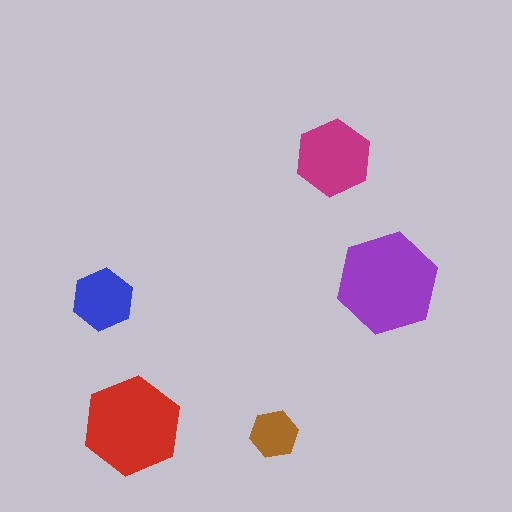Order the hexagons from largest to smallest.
the purple one, the red one, the magenta one, the blue one, the brown one.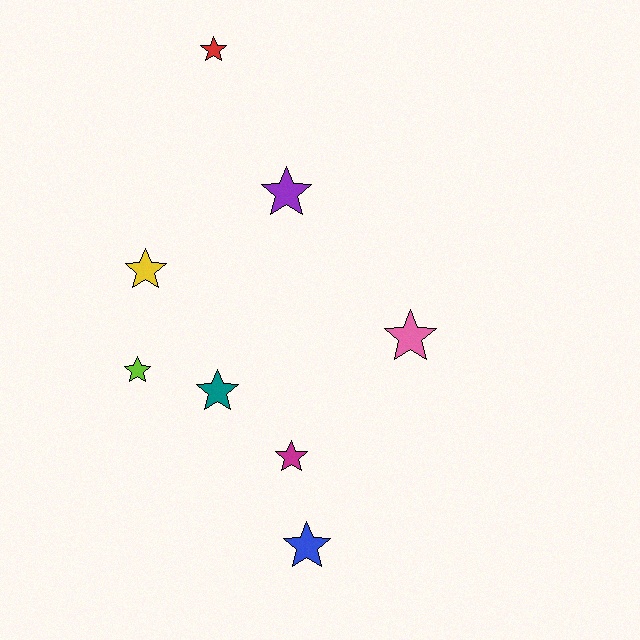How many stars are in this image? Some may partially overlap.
There are 8 stars.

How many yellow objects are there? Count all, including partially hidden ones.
There is 1 yellow object.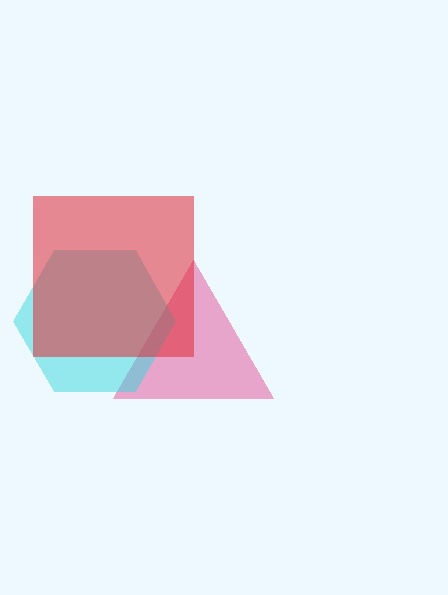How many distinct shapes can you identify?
There are 3 distinct shapes: a pink triangle, a cyan hexagon, a red square.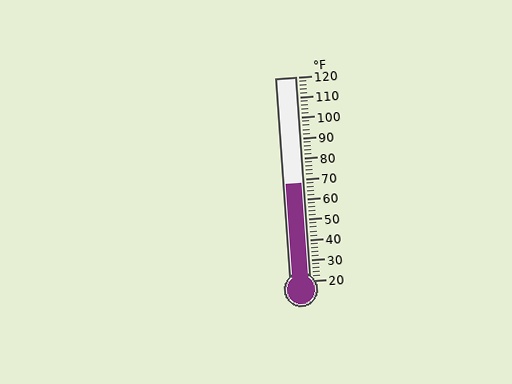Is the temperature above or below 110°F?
The temperature is below 110°F.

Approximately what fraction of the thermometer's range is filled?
The thermometer is filled to approximately 50% of its range.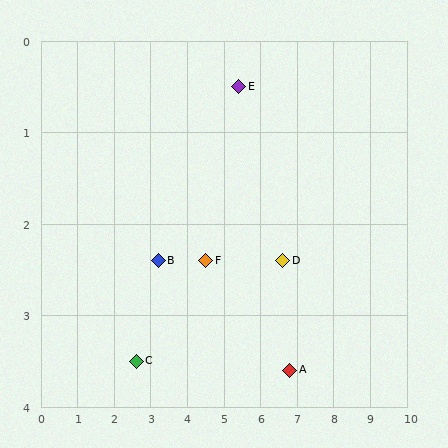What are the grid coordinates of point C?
Point C is at approximately (2.6, 3.5).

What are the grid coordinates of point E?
Point E is at approximately (5.4, 0.5).